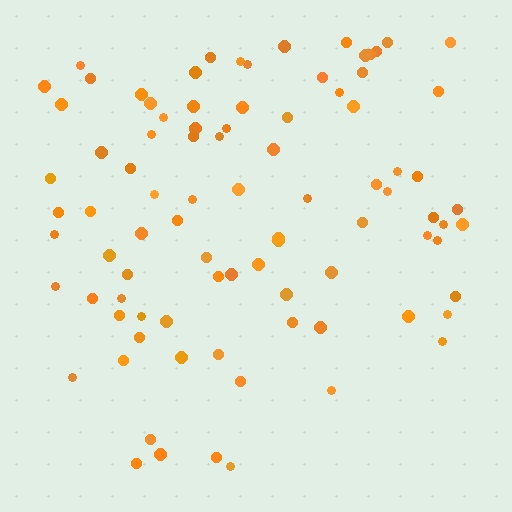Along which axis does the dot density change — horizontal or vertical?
Vertical.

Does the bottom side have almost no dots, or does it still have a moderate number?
Still a moderate number, just noticeably fewer than the top.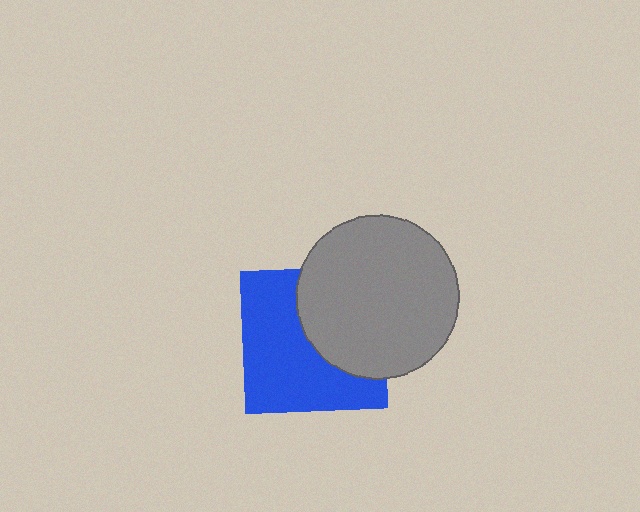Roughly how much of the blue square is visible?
About half of it is visible (roughly 58%).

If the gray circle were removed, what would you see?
You would see the complete blue square.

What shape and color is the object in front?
The object in front is a gray circle.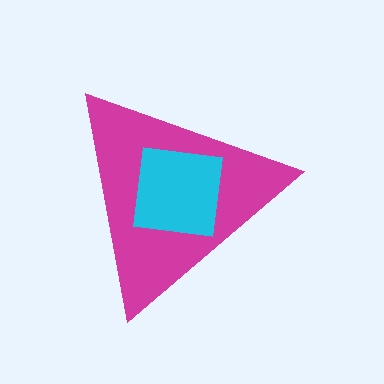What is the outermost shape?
The magenta triangle.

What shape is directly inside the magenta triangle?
The cyan square.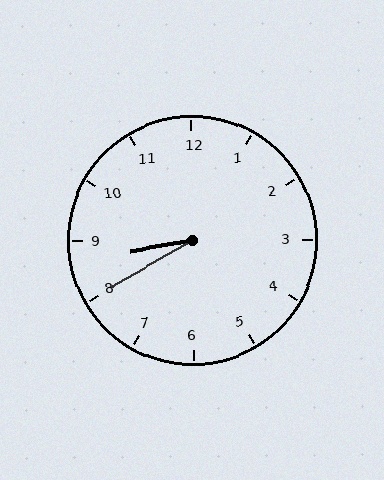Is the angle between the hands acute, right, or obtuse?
It is acute.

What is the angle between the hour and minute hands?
Approximately 20 degrees.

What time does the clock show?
8:40.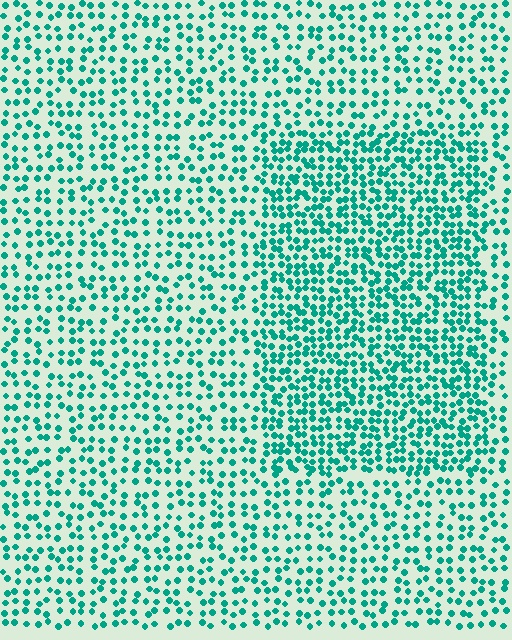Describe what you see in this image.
The image contains small teal elements arranged at two different densities. A rectangle-shaped region is visible where the elements are more densely packed than the surrounding area.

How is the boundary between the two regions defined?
The boundary is defined by a change in element density (approximately 1.8x ratio). All elements are the same color, size, and shape.